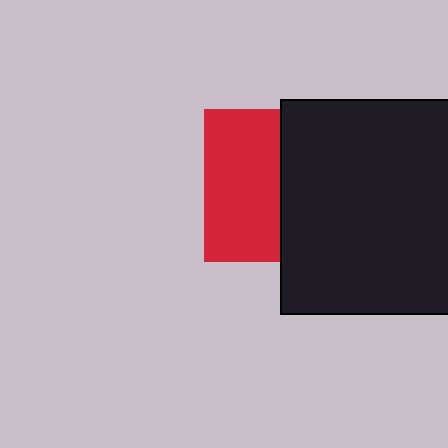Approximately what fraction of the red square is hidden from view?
Roughly 50% of the red square is hidden behind the black square.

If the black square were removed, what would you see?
You would see the complete red square.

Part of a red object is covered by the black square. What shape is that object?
It is a square.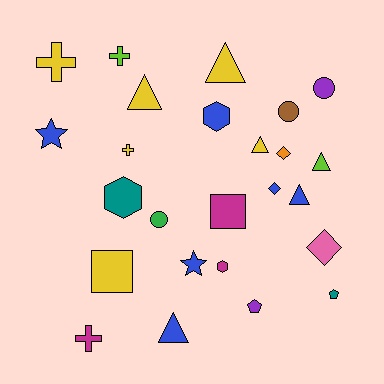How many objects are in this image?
There are 25 objects.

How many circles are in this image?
There are 3 circles.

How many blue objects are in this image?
There are 6 blue objects.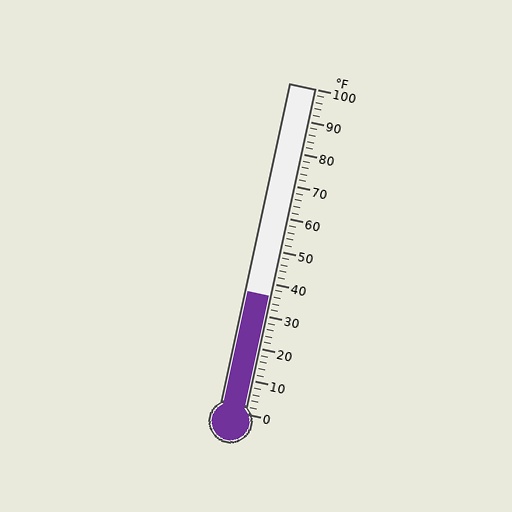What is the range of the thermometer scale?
The thermometer scale ranges from 0°F to 100°F.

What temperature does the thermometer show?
The thermometer shows approximately 36°F.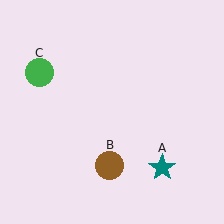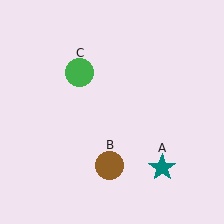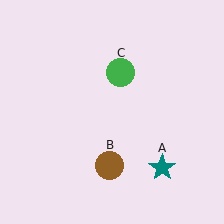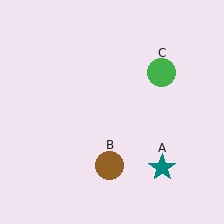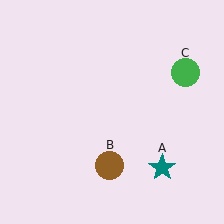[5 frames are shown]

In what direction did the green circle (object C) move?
The green circle (object C) moved right.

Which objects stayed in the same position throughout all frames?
Teal star (object A) and brown circle (object B) remained stationary.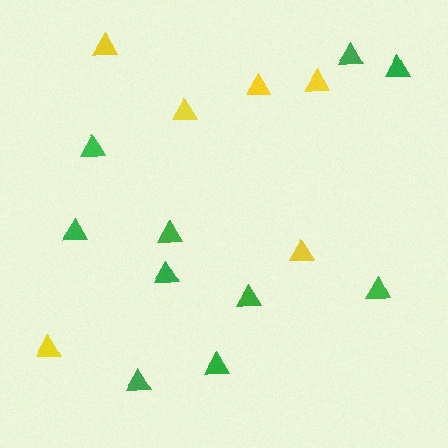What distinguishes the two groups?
There are 2 groups: one group of green triangles (10) and one group of yellow triangles (6).